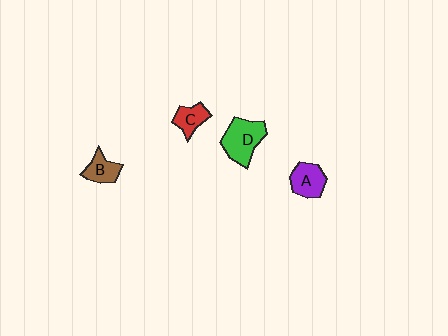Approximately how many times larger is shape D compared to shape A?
Approximately 1.4 times.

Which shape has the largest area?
Shape D (green).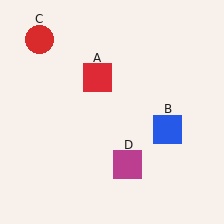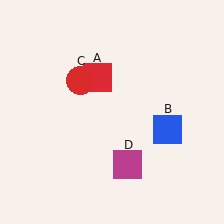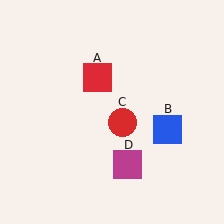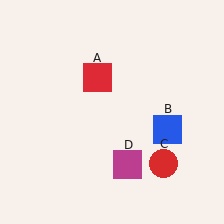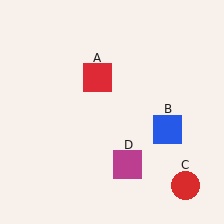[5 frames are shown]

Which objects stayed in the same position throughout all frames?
Red square (object A) and blue square (object B) and magenta square (object D) remained stationary.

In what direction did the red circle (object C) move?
The red circle (object C) moved down and to the right.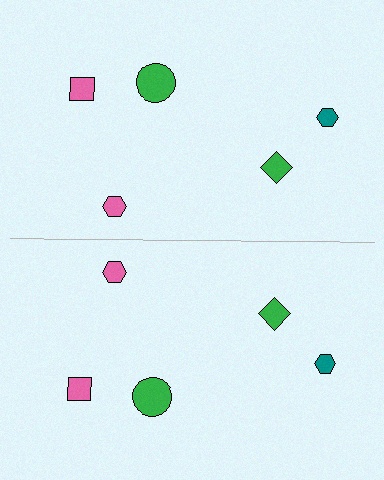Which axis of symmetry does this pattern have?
The pattern has a horizontal axis of symmetry running through the center of the image.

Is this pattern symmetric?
Yes, this pattern has bilateral (reflection) symmetry.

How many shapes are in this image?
There are 10 shapes in this image.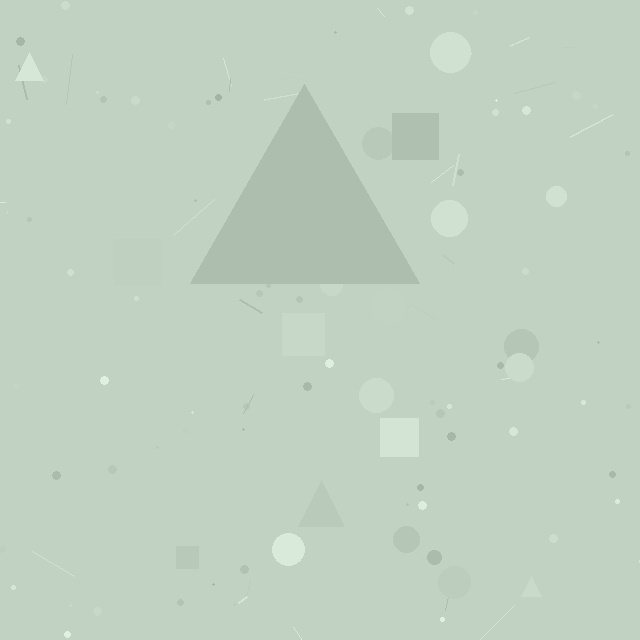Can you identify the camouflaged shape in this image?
The camouflaged shape is a triangle.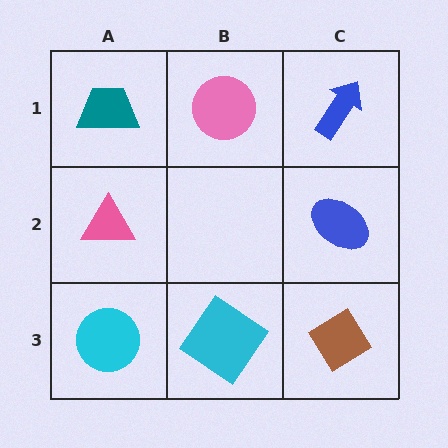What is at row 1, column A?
A teal trapezoid.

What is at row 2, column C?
A blue ellipse.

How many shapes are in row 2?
2 shapes.